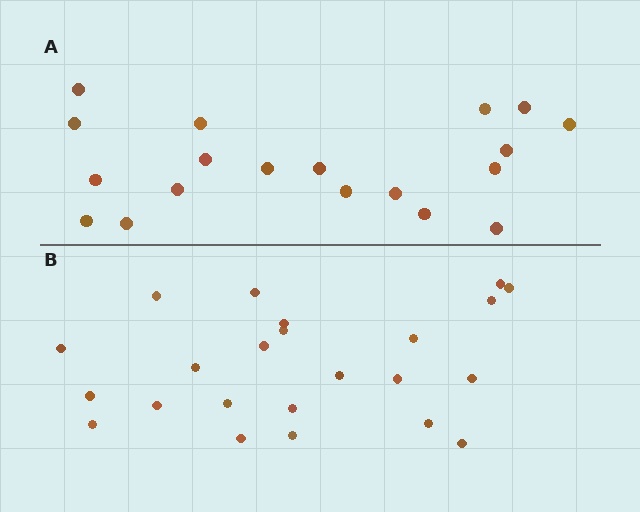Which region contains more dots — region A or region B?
Region B (the bottom region) has more dots.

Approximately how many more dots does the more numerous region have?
Region B has about 4 more dots than region A.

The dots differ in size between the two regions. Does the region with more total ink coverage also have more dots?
No. Region A has more total ink coverage because its dots are larger, but region B actually contains more individual dots. Total area can be misleading — the number of items is what matters here.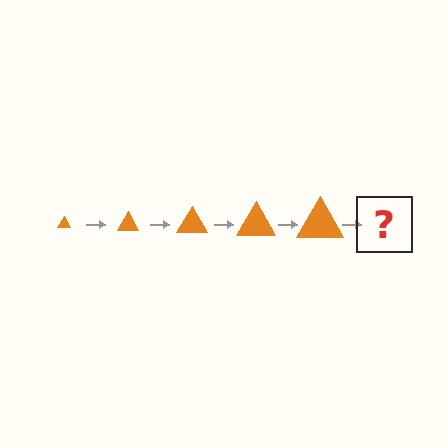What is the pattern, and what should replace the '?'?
The pattern is that the triangle gets progressively larger each step. The '?' should be an orange triangle, larger than the previous one.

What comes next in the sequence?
The next element should be an orange triangle, larger than the previous one.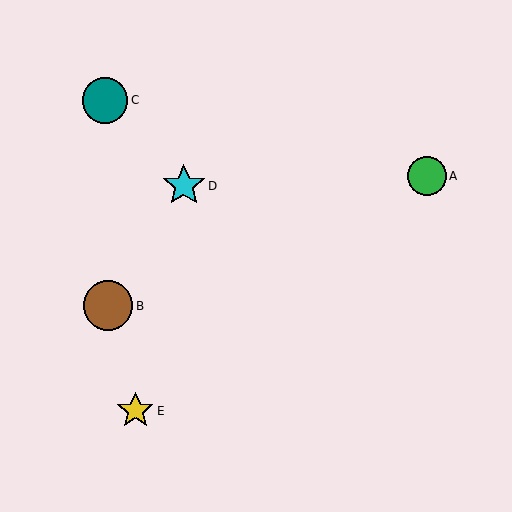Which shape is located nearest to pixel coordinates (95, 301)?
The brown circle (labeled B) at (108, 306) is nearest to that location.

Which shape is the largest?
The brown circle (labeled B) is the largest.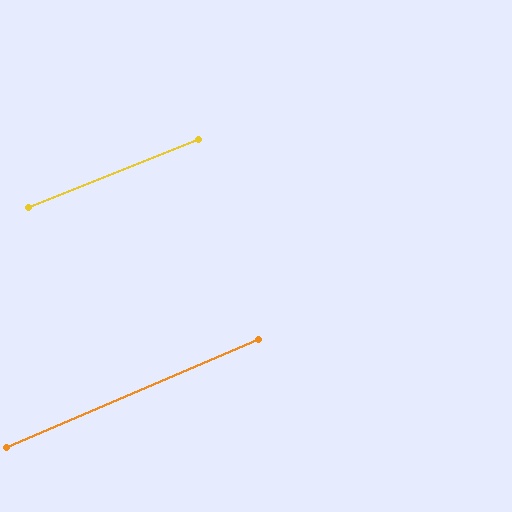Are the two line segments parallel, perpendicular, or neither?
Parallel — their directions differ by only 1.5°.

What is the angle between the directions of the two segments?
Approximately 2 degrees.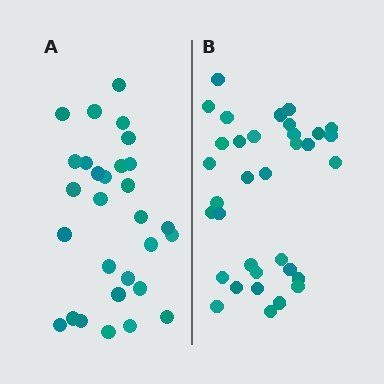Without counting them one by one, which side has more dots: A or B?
Region B (the right region) has more dots.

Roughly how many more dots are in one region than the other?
Region B has about 5 more dots than region A.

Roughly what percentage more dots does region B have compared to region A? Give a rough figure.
About 15% more.